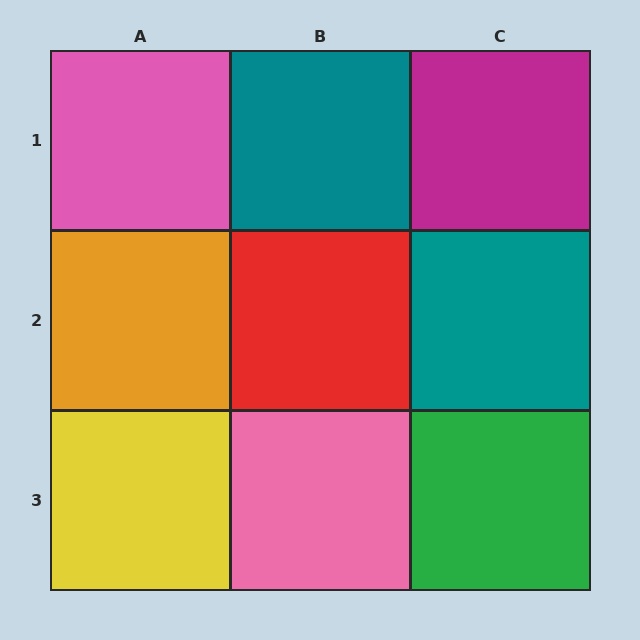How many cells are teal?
2 cells are teal.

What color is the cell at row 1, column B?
Teal.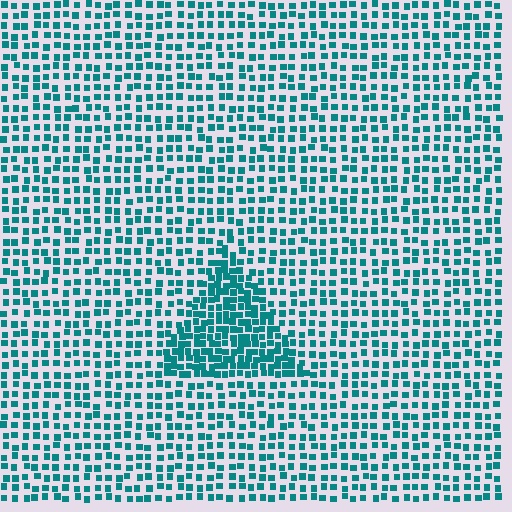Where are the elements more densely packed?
The elements are more densely packed inside the triangle boundary.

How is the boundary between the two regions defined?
The boundary is defined by a change in element density (approximately 1.9x ratio). All elements are the same color, size, and shape.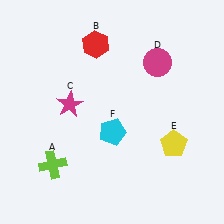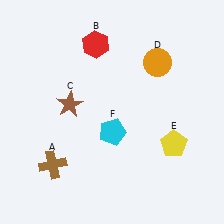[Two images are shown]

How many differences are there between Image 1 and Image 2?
There are 3 differences between the two images.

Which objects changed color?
A changed from lime to brown. C changed from magenta to brown. D changed from magenta to orange.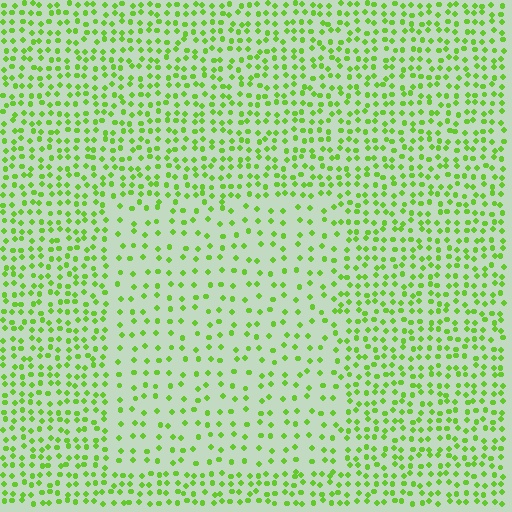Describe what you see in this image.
The image contains small lime elements arranged at two different densities. A rectangle-shaped region is visible where the elements are less densely packed than the surrounding area.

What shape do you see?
I see a rectangle.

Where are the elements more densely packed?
The elements are more densely packed outside the rectangle boundary.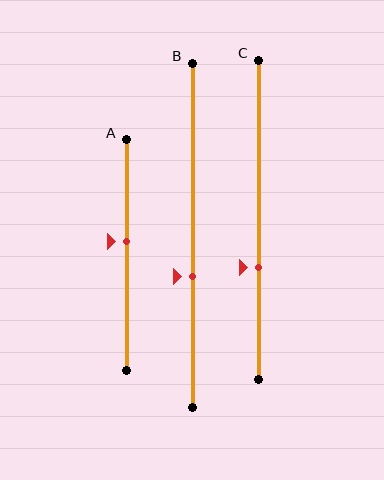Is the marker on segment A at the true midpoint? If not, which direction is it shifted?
No, the marker on segment A is shifted upward by about 6% of the segment length.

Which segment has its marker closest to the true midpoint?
Segment A has its marker closest to the true midpoint.